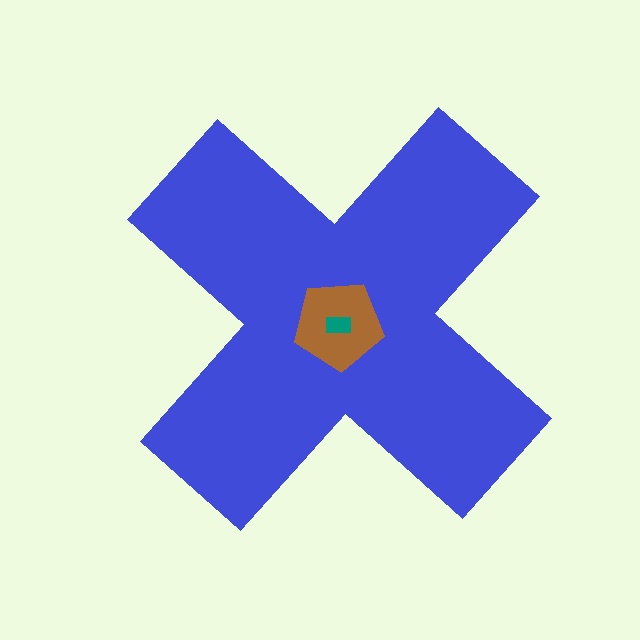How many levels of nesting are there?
3.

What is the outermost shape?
The blue cross.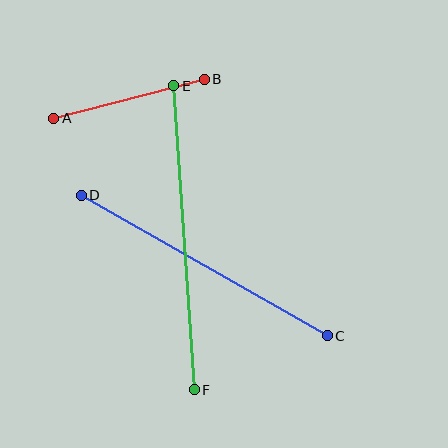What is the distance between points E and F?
The distance is approximately 304 pixels.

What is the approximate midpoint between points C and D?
The midpoint is at approximately (204, 265) pixels.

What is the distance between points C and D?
The distance is approximately 284 pixels.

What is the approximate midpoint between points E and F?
The midpoint is at approximately (184, 238) pixels.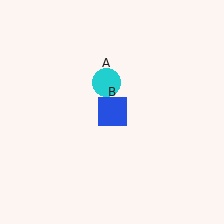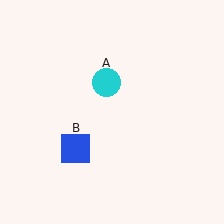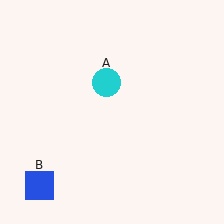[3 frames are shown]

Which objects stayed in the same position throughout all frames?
Cyan circle (object A) remained stationary.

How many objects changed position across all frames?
1 object changed position: blue square (object B).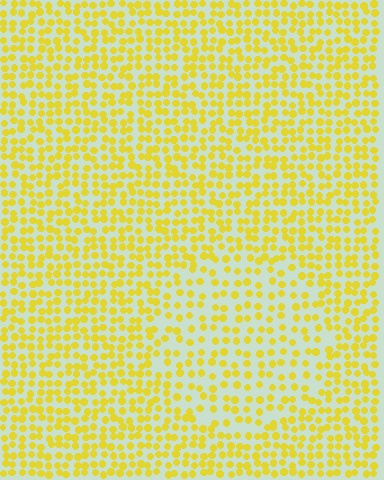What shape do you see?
I see a circle.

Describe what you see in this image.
The image contains small yellow elements arranged at two different densities. A circle-shaped region is visible where the elements are less densely packed than the surrounding area.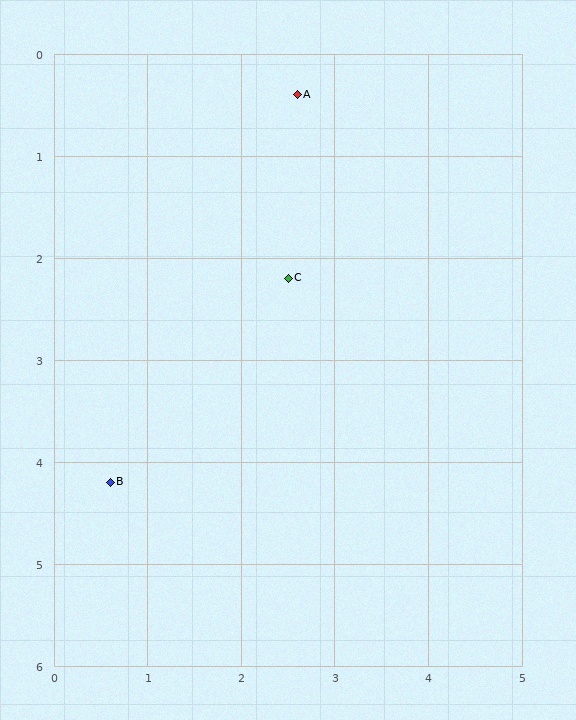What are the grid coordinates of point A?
Point A is at approximately (2.6, 0.4).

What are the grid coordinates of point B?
Point B is at approximately (0.6, 4.2).